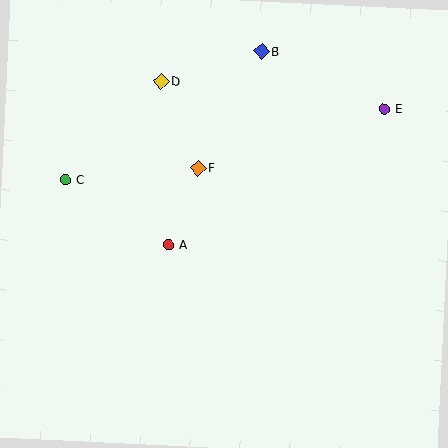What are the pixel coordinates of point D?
Point D is at (161, 81).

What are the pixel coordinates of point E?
Point E is at (384, 109).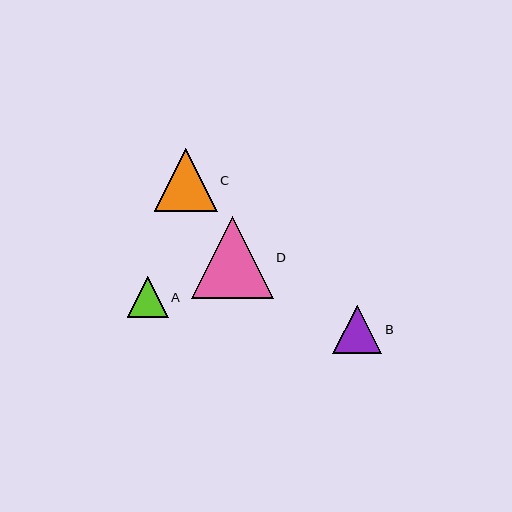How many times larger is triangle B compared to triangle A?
Triangle B is approximately 1.2 times the size of triangle A.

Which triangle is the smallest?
Triangle A is the smallest with a size of approximately 41 pixels.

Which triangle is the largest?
Triangle D is the largest with a size of approximately 82 pixels.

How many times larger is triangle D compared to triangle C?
Triangle D is approximately 1.3 times the size of triangle C.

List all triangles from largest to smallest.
From largest to smallest: D, C, B, A.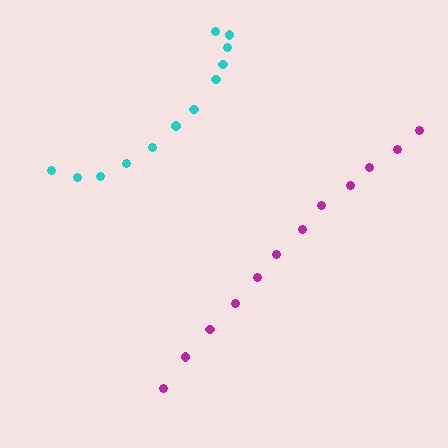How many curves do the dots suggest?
There are 2 distinct paths.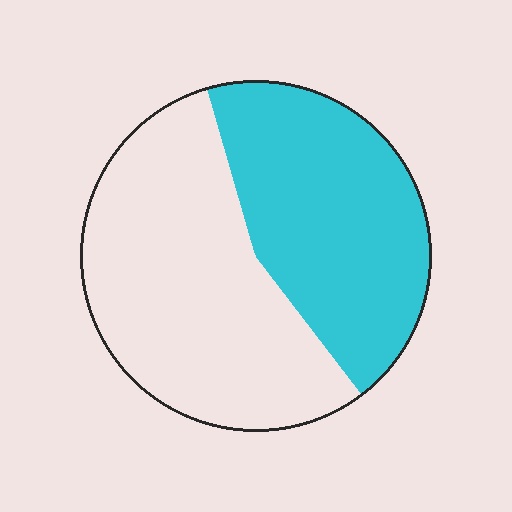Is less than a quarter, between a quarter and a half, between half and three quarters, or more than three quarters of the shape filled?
Between a quarter and a half.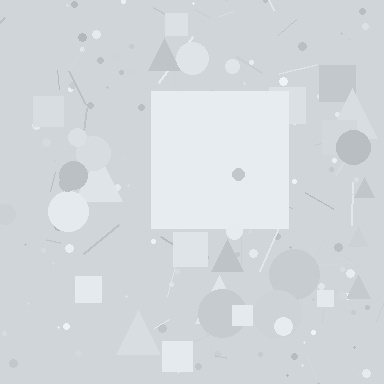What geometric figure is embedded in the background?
A square is embedded in the background.